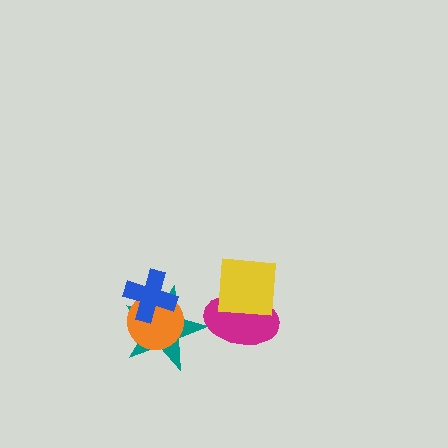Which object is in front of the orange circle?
The blue cross is in front of the orange circle.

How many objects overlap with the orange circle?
2 objects overlap with the orange circle.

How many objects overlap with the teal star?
2 objects overlap with the teal star.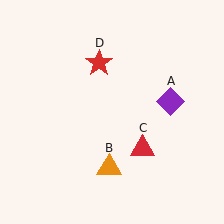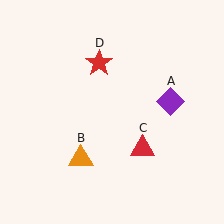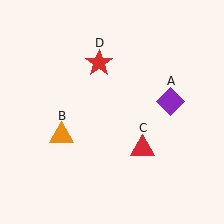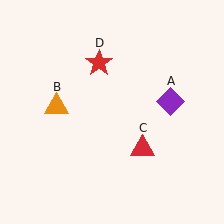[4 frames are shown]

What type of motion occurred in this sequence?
The orange triangle (object B) rotated clockwise around the center of the scene.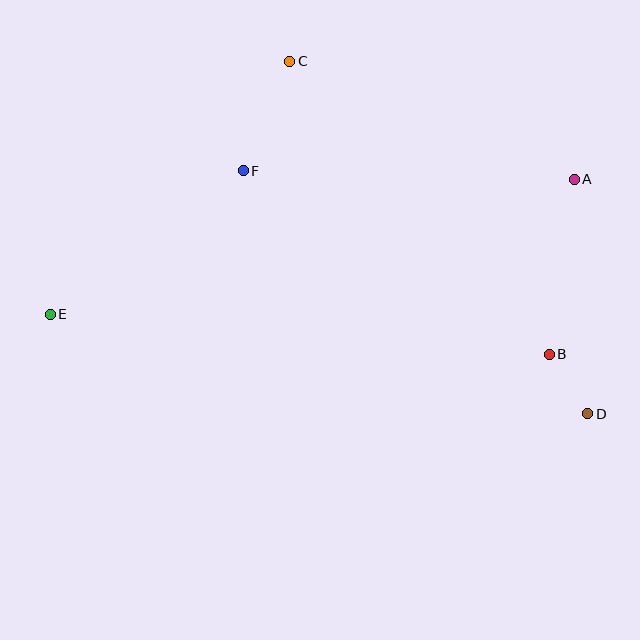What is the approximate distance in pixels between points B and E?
The distance between B and E is approximately 500 pixels.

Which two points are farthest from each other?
Points D and E are farthest from each other.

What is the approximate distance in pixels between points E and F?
The distance between E and F is approximately 241 pixels.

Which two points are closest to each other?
Points B and D are closest to each other.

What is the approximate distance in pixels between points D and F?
The distance between D and F is approximately 422 pixels.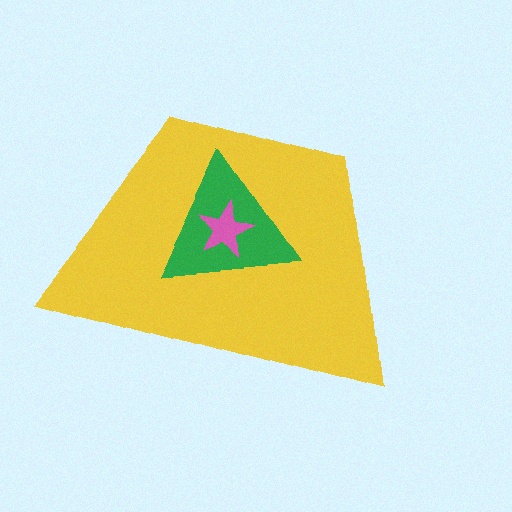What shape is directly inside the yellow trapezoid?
The green triangle.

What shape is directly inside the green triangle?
The pink star.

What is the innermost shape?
The pink star.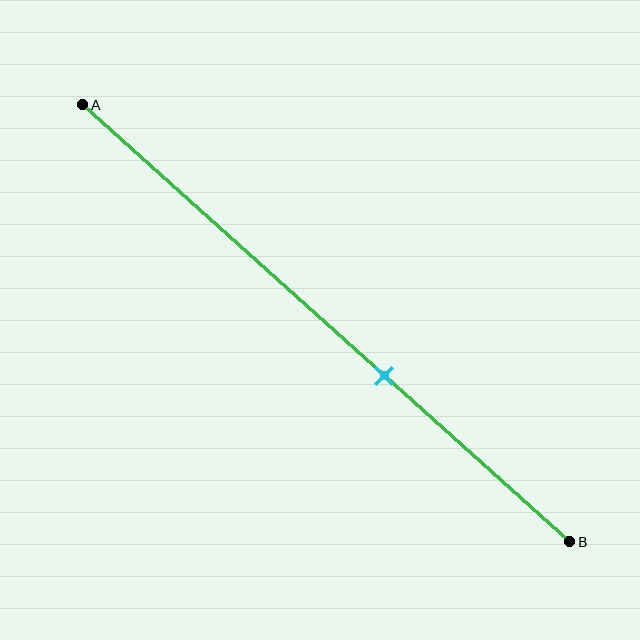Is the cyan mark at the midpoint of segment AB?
No, the mark is at about 60% from A, not at the 50% midpoint.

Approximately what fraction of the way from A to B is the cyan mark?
The cyan mark is approximately 60% of the way from A to B.